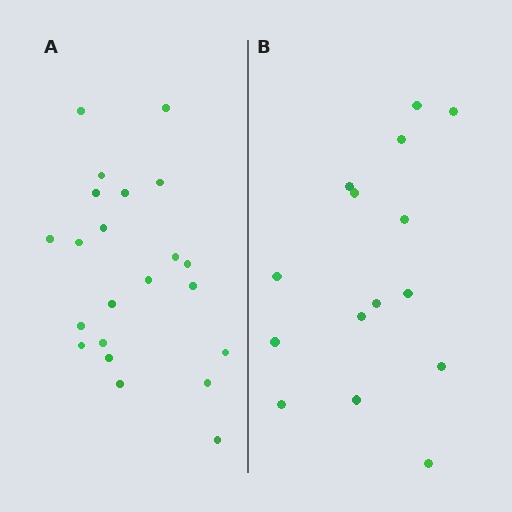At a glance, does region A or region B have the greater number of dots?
Region A (the left region) has more dots.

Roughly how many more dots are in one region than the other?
Region A has roughly 8 or so more dots than region B.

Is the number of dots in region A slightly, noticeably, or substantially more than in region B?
Region A has substantially more. The ratio is roughly 1.5 to 1.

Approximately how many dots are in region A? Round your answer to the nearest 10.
About 20 dots. (The exact count is 22, which rounds to 20.)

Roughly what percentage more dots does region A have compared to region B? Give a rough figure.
About 45% more.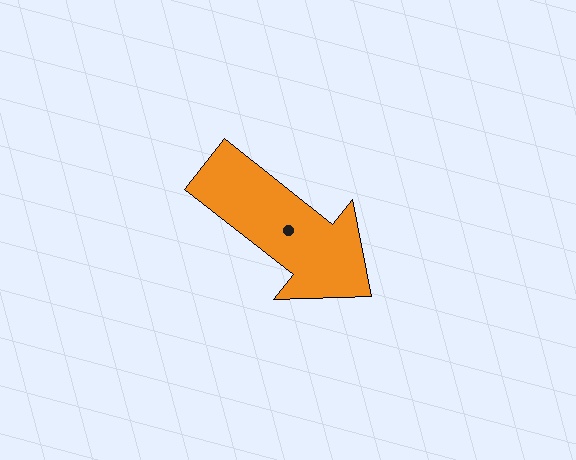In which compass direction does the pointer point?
Southeast.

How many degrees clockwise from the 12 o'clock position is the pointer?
Approximately 128 degrees.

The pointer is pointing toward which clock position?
Roughly 4 o'clock.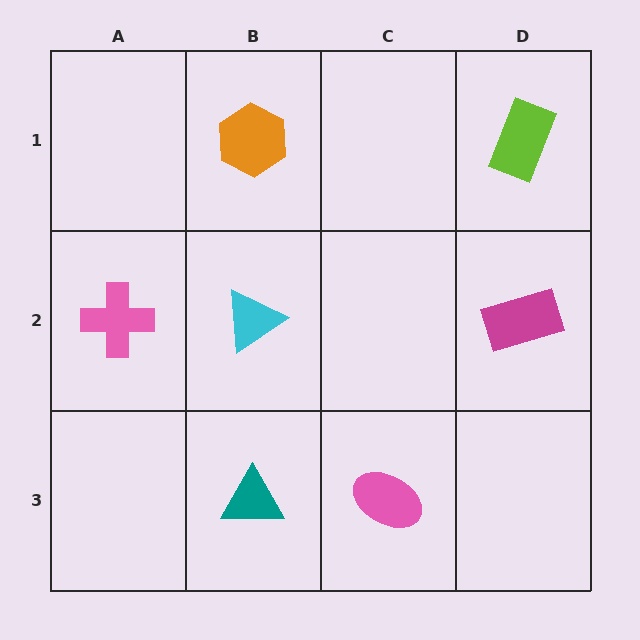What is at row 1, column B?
An orange hexagon.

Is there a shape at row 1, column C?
No, that cell is empty.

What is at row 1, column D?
A lime rectangle.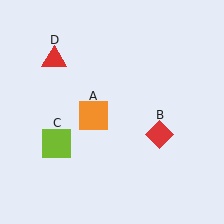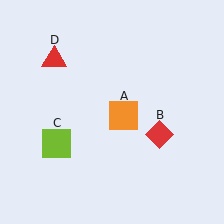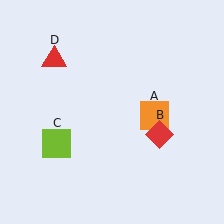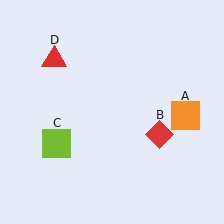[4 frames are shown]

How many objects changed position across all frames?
1 object changed position: orange square (object A).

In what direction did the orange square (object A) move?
The orange square (object A) moved right.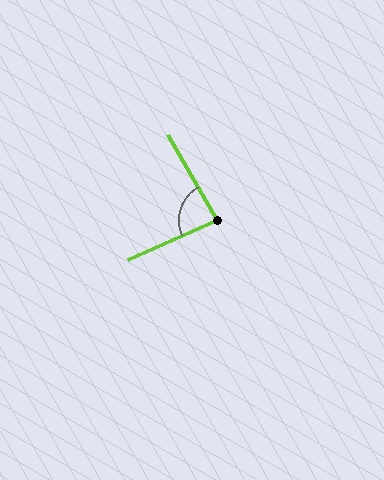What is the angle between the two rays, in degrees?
Approximately 83 degrees.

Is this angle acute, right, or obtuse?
It is acute.